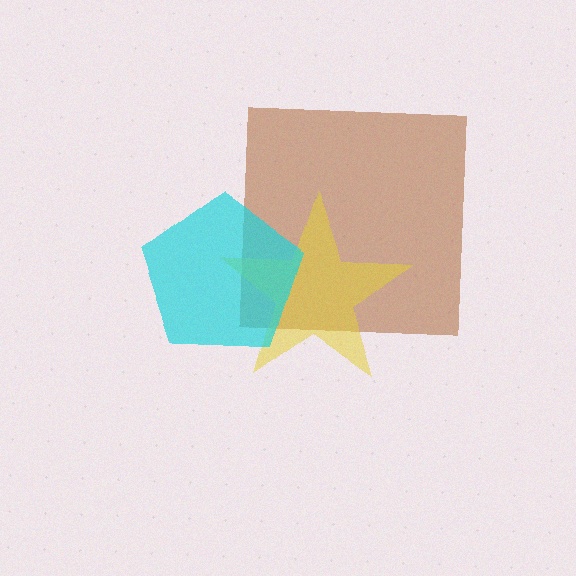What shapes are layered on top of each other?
The layered shapes are: a brown square, a yellow star, a cyan pentagon.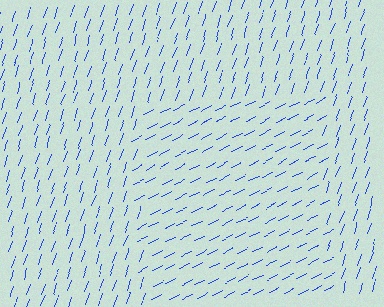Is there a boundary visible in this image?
Yes, there is a texture boundary formed by a change in line orientation.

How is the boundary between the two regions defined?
The boundary is defined purely by a change in line orientation (approximately 45 degrees difference). All lines are the same color and thickness.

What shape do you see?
I see a rectangle.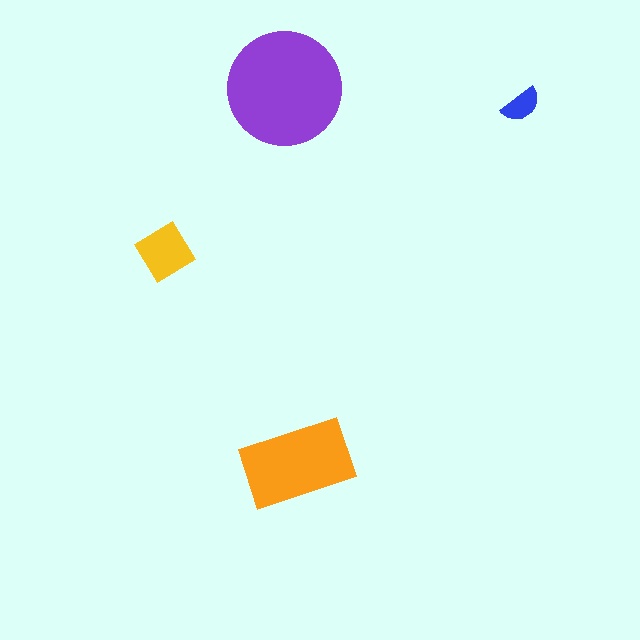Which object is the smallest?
The blue semicircle.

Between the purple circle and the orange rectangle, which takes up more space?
The purple circle.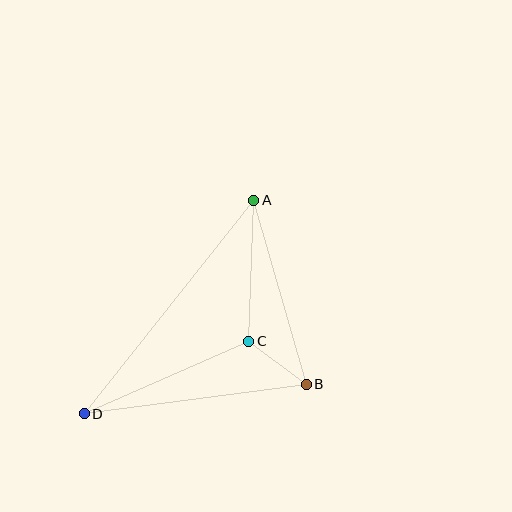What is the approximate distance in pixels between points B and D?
The distance between B and D is approximately 224 pixels.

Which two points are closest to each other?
Points B and C are closest to each other.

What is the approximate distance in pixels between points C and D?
The distance between C and D is approximately 180 pixels.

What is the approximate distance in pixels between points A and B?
The distance between A and B is approximately 191 pixels.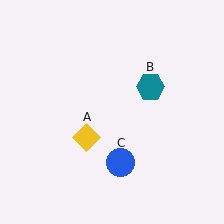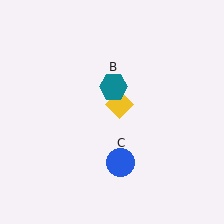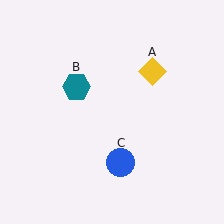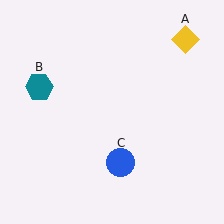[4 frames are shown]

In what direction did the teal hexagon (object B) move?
The teal hexagon (object B) moved left.